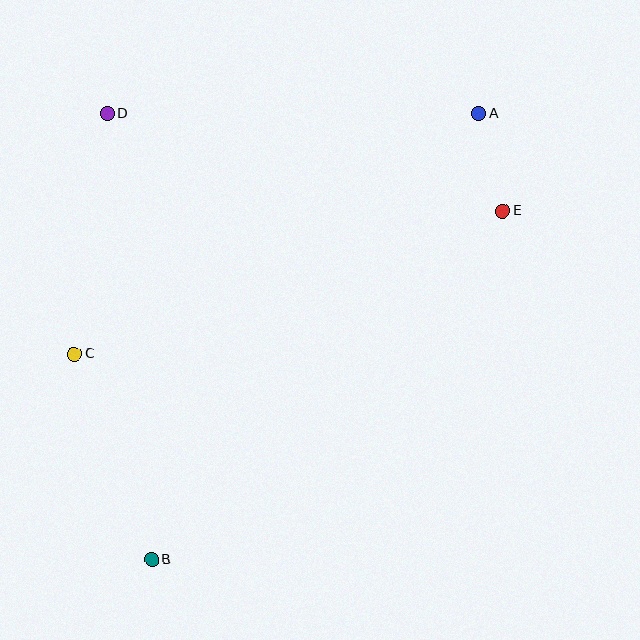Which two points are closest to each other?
Points A and E are closest to each other.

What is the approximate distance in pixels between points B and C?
The distance between B and C is approximately 220 pixels.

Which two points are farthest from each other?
Points A and B are farthest from each other.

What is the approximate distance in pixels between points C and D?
The distance between C and D is approximately 243 pixels.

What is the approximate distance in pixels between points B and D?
The distance between B and D is approximately 449 pixels.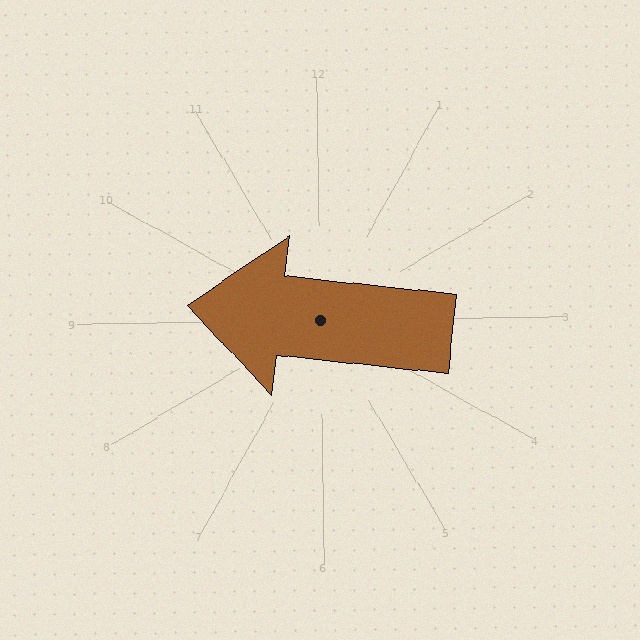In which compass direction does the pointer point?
West.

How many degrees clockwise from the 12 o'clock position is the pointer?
Approximately 277 degrees.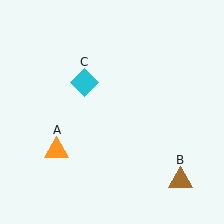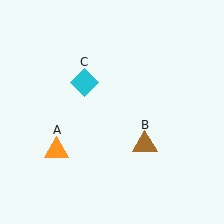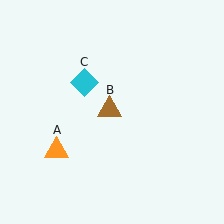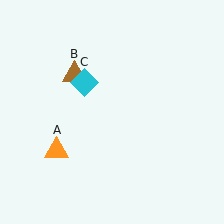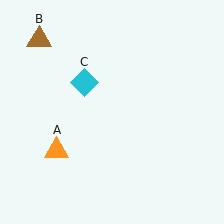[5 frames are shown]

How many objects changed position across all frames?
1 object changed position: brown triangle (object B).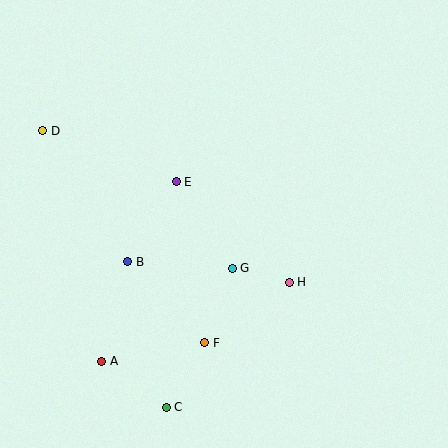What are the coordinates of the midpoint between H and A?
The midpoint between H and A is at (196, 322).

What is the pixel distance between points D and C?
The distance between D and C is 303 pixels.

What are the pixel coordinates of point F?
Point F is at (205, 343).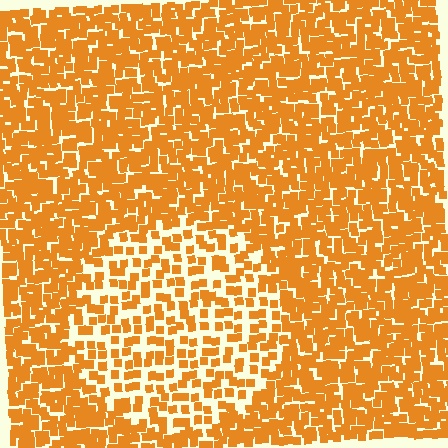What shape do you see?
I see a circle.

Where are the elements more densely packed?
The elements are more densely packed outside the circle boundary.